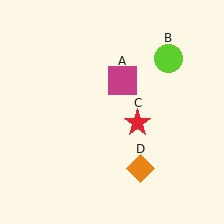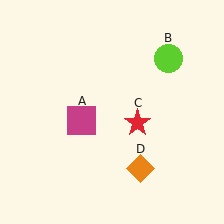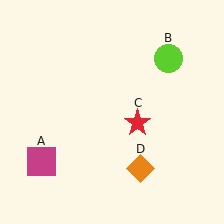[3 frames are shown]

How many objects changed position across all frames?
1 object changed position: magenta square (object A).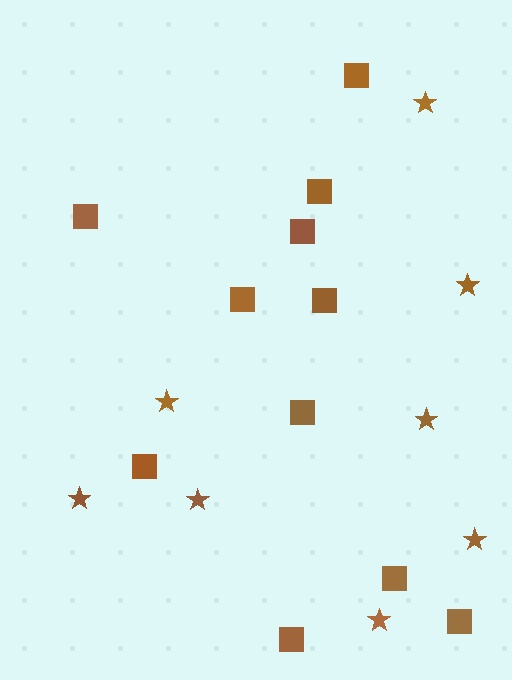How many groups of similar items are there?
There are 2 groups: one group of stars (8) and one group of squares (11).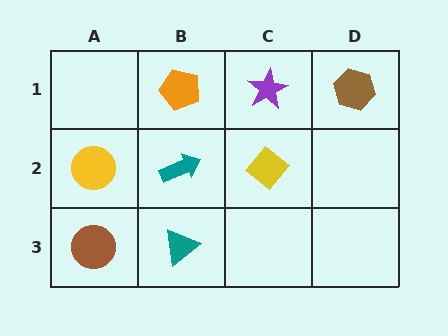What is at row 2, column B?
A teal arrow.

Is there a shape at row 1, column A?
No, that cell is empty.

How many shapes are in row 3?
2 shapes.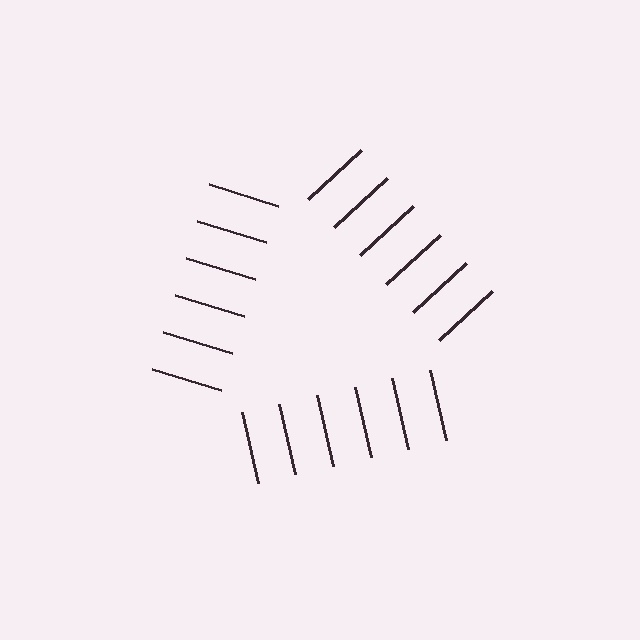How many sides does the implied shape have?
3 sides — the line-ends trace a triangle.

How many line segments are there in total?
18 — 6 along each of the 3 edges.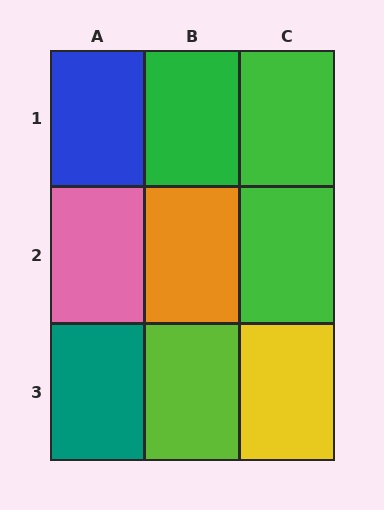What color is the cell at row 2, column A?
Pink.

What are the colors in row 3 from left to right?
Teal, lime, yellow.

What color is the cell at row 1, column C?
Green.